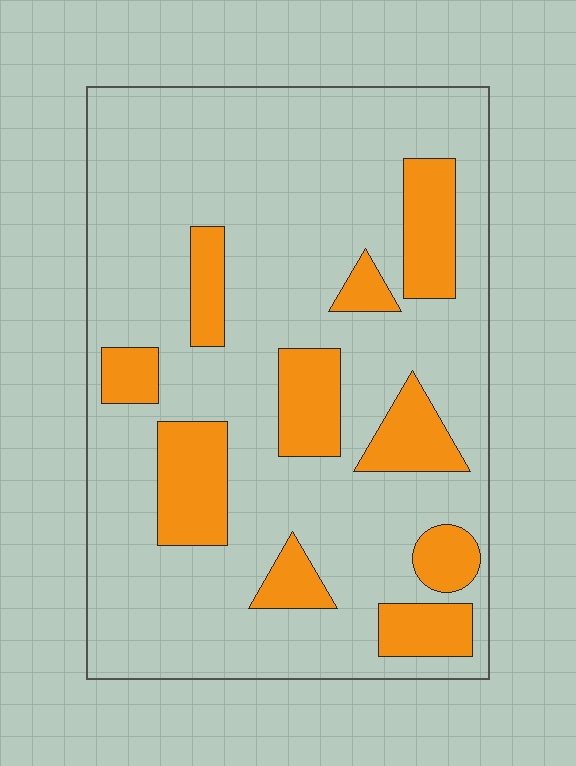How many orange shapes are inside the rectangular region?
10.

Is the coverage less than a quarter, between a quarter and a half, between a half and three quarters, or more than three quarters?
Less than a quarter.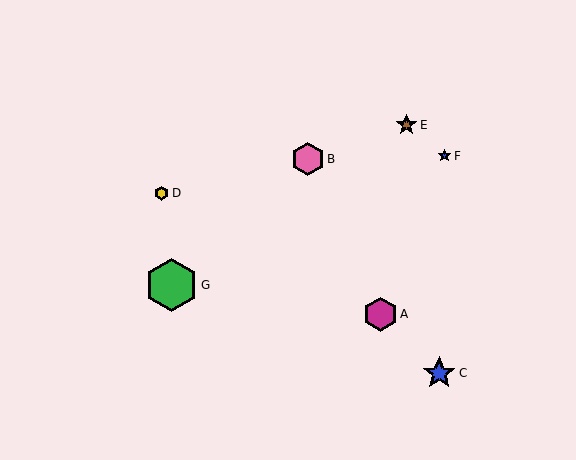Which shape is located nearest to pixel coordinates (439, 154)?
The blue star (labeled F) at (444, 156) is nearest to that location.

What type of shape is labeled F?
Shape F is a blue star.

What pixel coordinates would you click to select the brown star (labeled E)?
Click at (406, 125) to select the brown star E.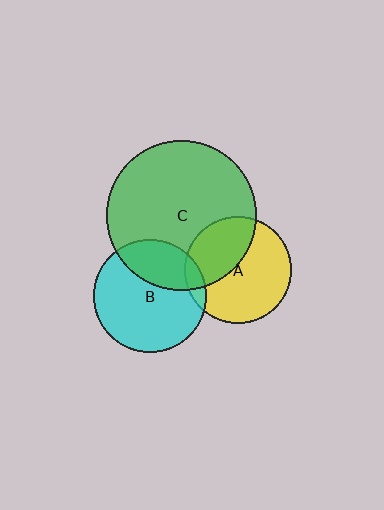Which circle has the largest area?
Circle C (green).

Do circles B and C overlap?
Yes.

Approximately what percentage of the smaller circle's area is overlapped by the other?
Approximately 30%.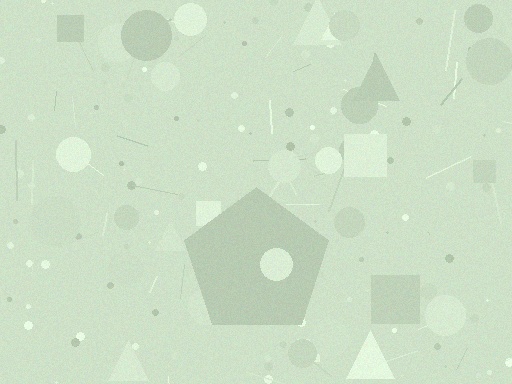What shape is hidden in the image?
A pentagon is hidden in the image.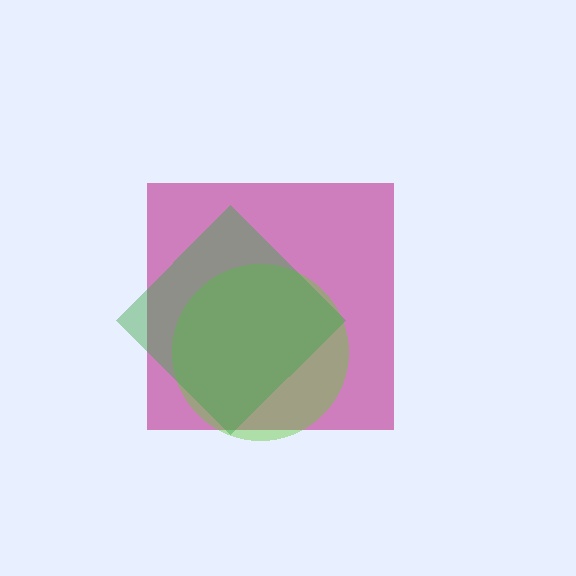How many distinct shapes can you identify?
There are 3 distinct shapes: a magenta square, a lime circle, a green diamond.